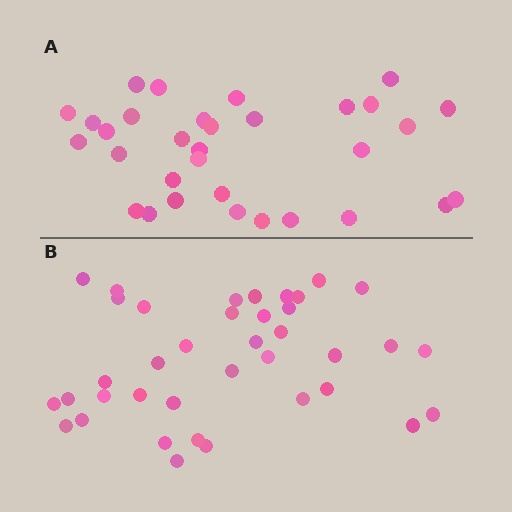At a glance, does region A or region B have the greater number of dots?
Region B (the bottom region) has more dots.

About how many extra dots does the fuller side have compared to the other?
Region B has about 6 more dots than region A.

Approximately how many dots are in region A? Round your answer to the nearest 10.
About 30 dots. (The exact count is 32, which rounds to 30.)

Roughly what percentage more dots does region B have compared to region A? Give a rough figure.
About 20% more.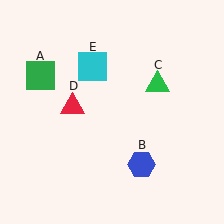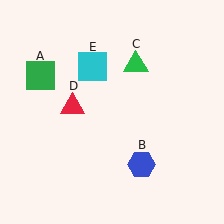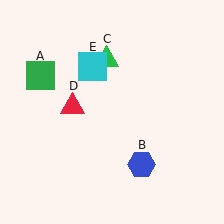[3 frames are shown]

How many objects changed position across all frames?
1 object changed position: green triangle (object C).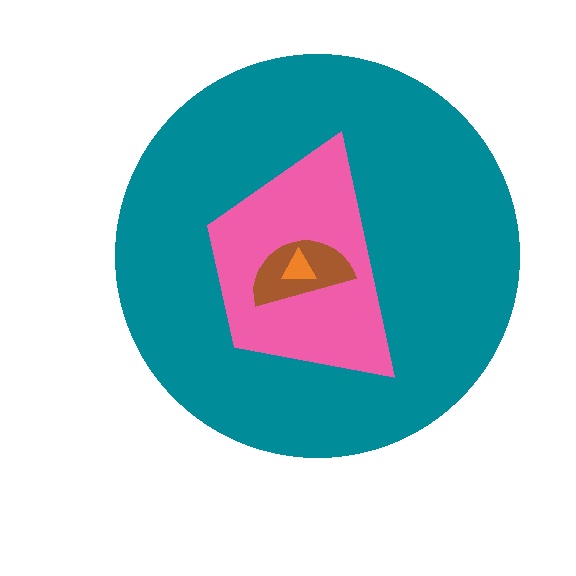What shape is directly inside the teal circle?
The pink trapezoid.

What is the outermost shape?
The teal circle.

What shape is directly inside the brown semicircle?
The orange triangle.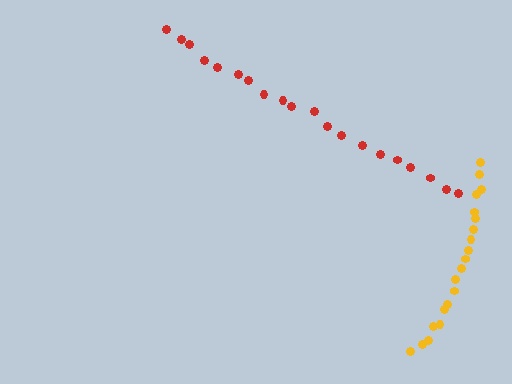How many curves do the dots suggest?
There are 2 distinct paths.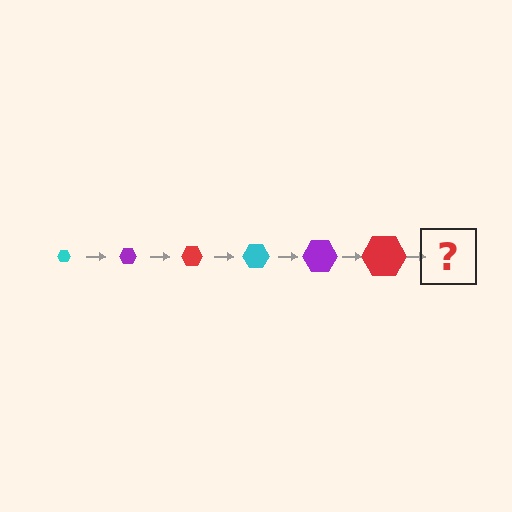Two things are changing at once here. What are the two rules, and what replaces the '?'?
The two rules are that the hexagon grows larger each step and the color cycles through cyan, purple, and red. The '?' should be a cyan hexagon, larger than the previous one.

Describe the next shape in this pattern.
It should be a cyan hexagon, larger than the previous one.